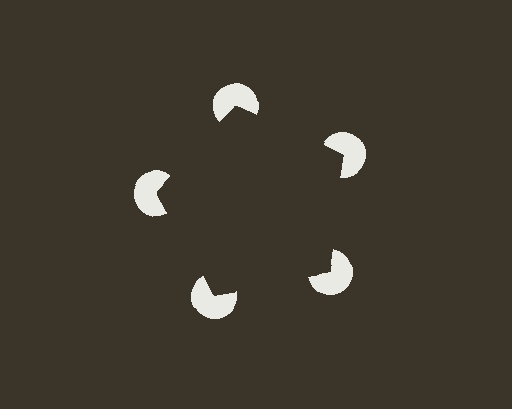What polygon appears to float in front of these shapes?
An illusory pentagon — its edges are inferred from the aligned wedge cuts in the pac-man discs, not physically drawn.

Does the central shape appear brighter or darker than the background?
It typically appears slightly darker than the background, even though no actual brightness change is drawn.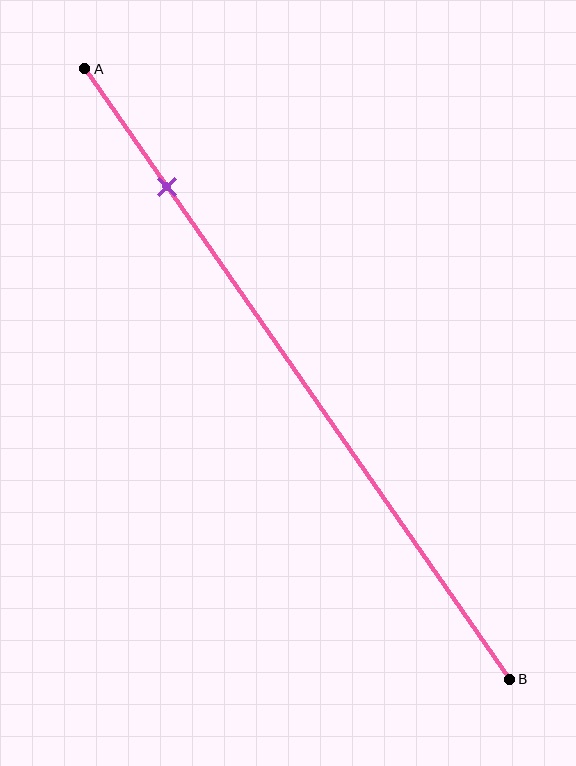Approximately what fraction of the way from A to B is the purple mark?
The purple mark is approximately 20% of the way from A to B.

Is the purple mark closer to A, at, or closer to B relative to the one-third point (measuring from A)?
The purple mark is closer to point A than the one-third point of segment AB.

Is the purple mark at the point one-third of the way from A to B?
No, the mark is at about 20% from A, not at the 33% one-third point.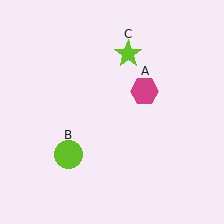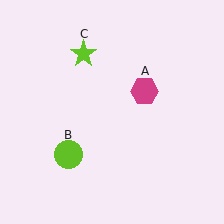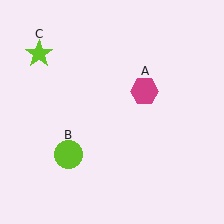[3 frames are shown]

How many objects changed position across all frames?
1 object changed position: lime star (object C).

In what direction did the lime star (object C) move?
The lime star (object C) moved left.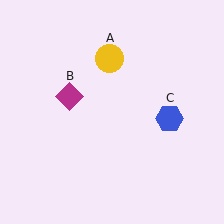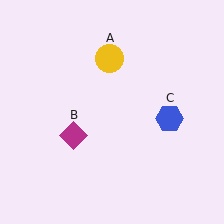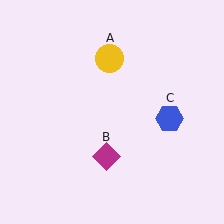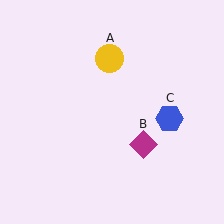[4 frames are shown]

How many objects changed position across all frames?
1 object changed position: magenta diamond (object B).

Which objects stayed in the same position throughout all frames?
Yellow circle (object A) and blue hexagon (object C) remained stationary.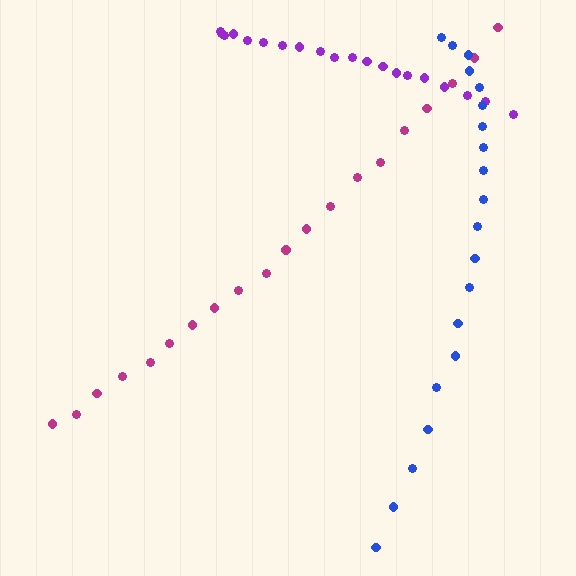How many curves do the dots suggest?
There are 3 distinct paths.